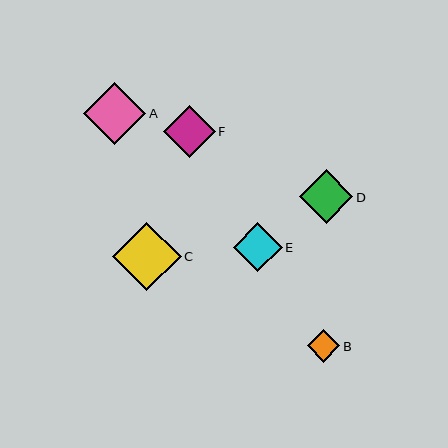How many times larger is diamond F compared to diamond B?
Diamond F is approximately 1.6 times the size of diamond B.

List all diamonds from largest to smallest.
From largest to smallest: C, A, D, F, E, B.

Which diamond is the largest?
Diamond C is the largest with a size of approximately 69 pixels.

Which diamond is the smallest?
Diamond B is the smallest with a size of approximately 33 pixels.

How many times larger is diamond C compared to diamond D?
Diamond C is approximately 1.3 times the size of diamond D.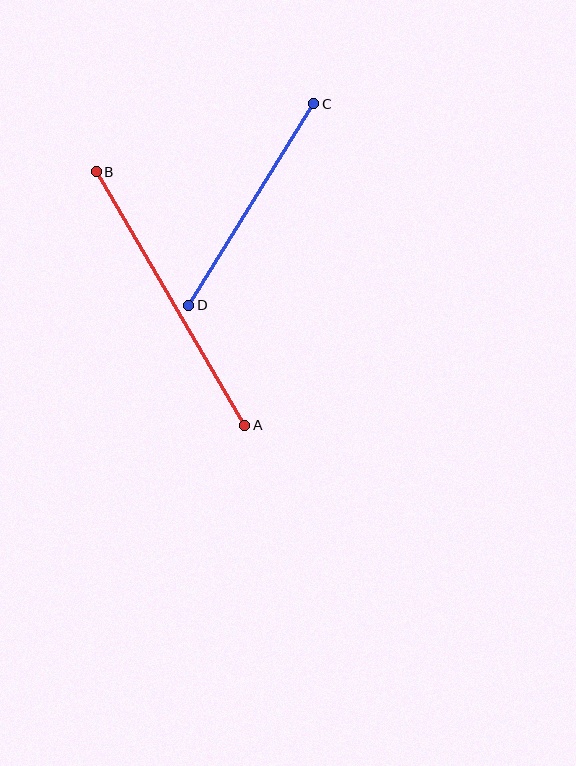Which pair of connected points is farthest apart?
Points A and B are farthest apart.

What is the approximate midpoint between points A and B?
The midpoint is at approximately (171, 299) pixels.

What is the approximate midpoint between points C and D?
The midpoint is at approximately (251, 204) pixels.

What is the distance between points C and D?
The distance is approximately 237 pixels.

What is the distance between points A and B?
The distance is approximately 294 pixels.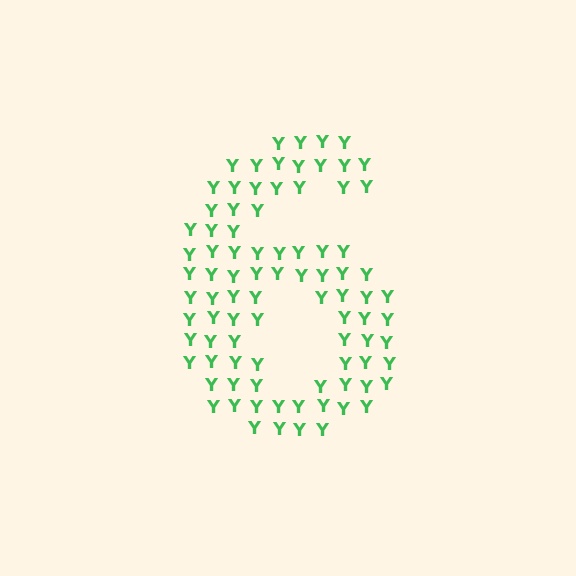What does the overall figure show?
The overall figure shows the digit 6.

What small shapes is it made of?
It is made of small letter Y's.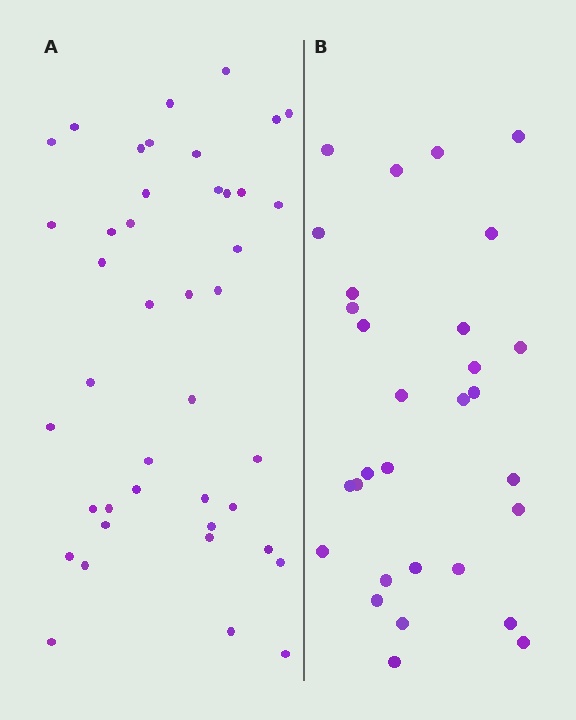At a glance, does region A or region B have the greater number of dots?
Region A (the left region) has more dots.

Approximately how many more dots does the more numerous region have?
Region A has roughly 12 or so more dots than region B.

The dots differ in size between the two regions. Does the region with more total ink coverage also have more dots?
No. Region B has more total ink coverage because its dots are larger, but region A actually contains more individual dots. Total area can be misleading — the number of items is what matters here.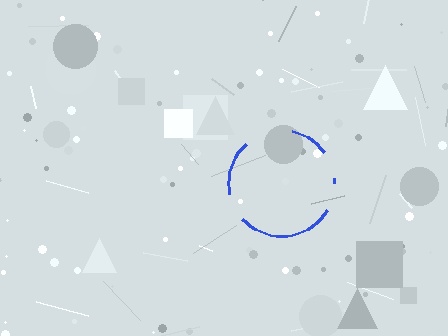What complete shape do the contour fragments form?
The contour fragments form a circle.